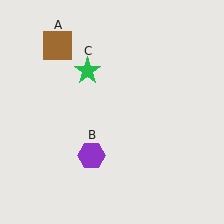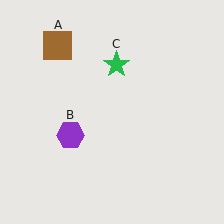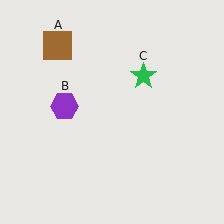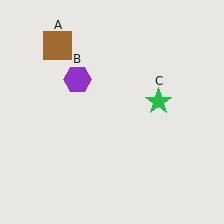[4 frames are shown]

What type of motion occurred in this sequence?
The purple hexagon (object B), green star (object C) rotated clockwise around the center of the scene.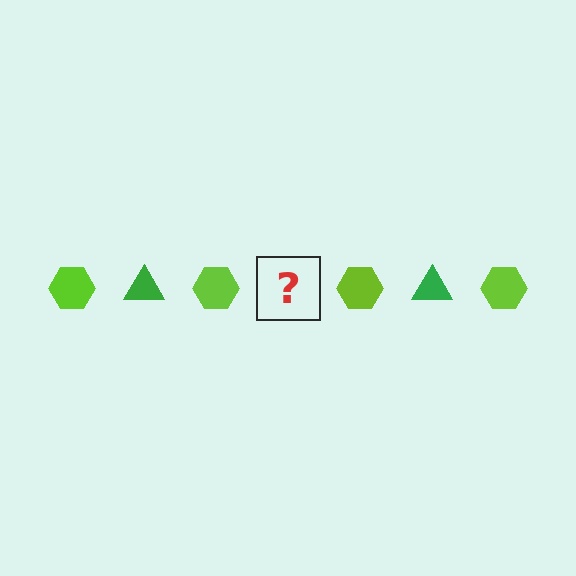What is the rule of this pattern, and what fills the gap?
The rule is that the pattern alternates between lime hexagon and green triangle. The gap should be filled with a green triangle.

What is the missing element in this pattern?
The missing element is a green triangle.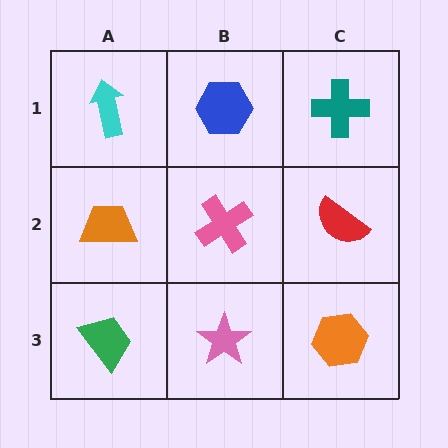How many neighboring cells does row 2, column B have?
4.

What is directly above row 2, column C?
A teal cross.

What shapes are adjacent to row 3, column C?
A red semicircle (row 2, column C), a pink star (row 3, column B).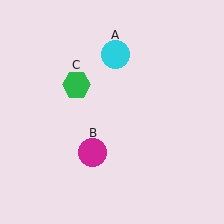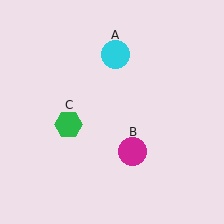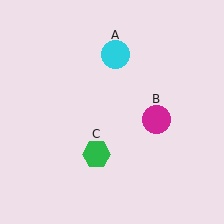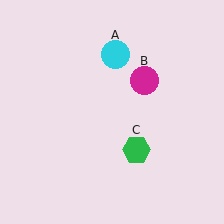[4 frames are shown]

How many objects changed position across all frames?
2 objects changed position: magenta circle (object B), green hexagon (object C).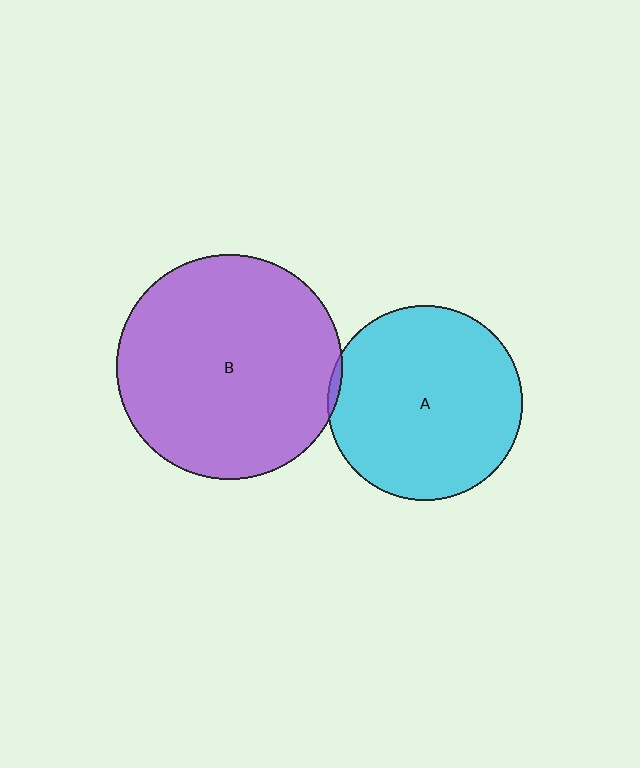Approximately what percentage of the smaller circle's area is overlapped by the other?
Approximately 5%.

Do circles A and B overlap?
Yes.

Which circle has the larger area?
Circle B (purple).